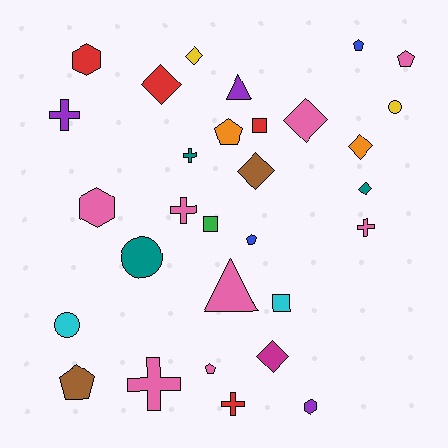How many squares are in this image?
There are 3 squares.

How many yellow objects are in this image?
There are 2 yellow objects.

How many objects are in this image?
There are 30 objects.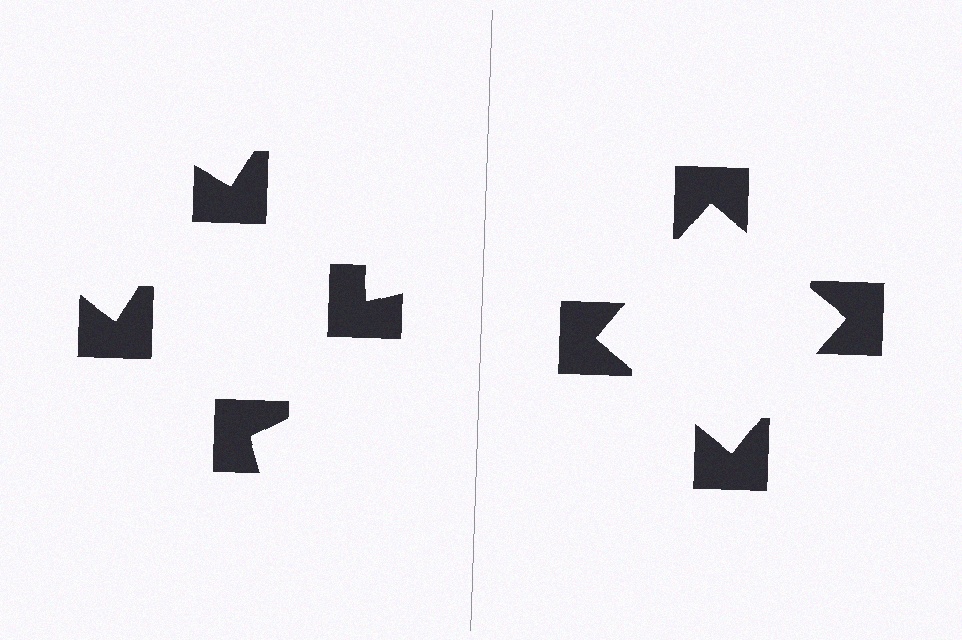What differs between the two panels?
The notched squares are positioned identically on both sides; only the wedge orientations differ. On the right they align to a square; on the left they are misaligned.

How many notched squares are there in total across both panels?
8 — 4 on each side.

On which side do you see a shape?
An illusory square appears on the right side. On the left side the wedge cuts are rotated, so no coherent shape forms.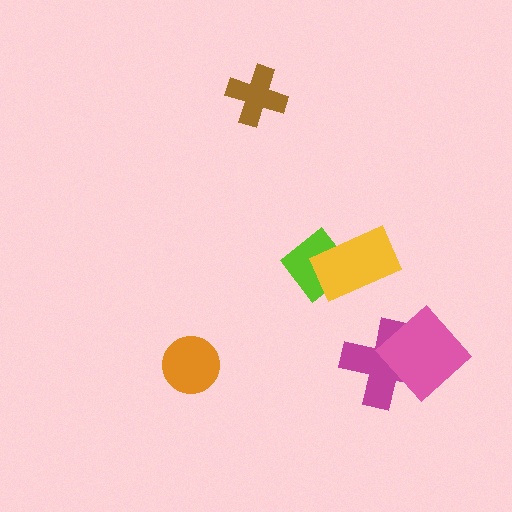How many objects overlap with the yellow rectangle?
1 object overlaps with the yellow rectangle.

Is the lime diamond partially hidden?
Yes, it is partially covered by another shape.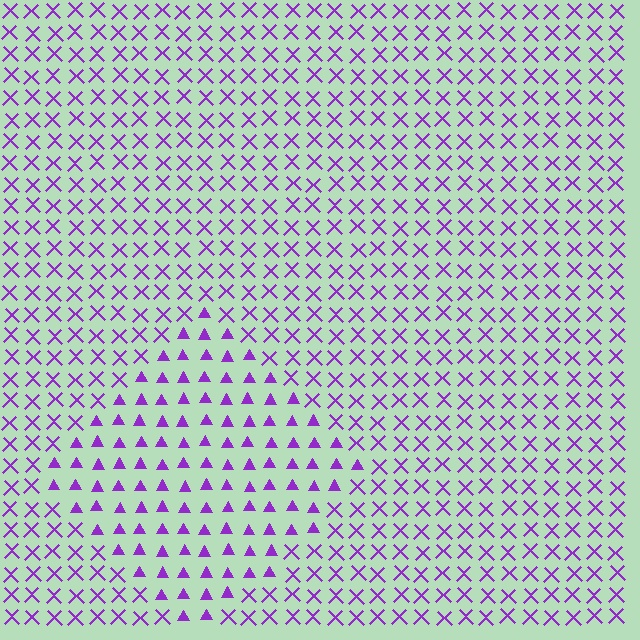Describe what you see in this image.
The image is filled with small purple elements arranged in a uniform grid. A diamond-shaped region contains triangles, while the surrounding area contains X marks. The boundary is defined purely by the change in element shape.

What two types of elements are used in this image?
The image uses triangles inside the diamond region and X marks outside it.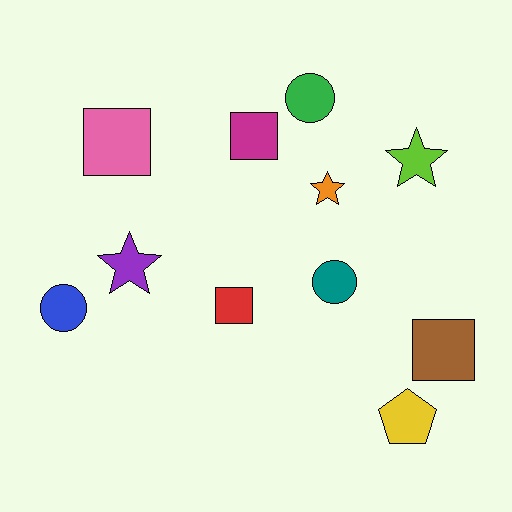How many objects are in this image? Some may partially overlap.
There are 11 objects.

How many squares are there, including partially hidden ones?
There are 4 squares.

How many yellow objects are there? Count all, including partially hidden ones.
There is 1 yellow object.